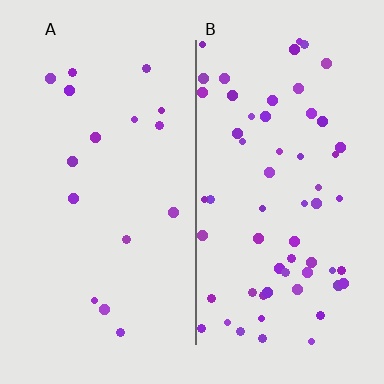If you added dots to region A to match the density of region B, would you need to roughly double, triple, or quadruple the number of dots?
Approximately quadruple.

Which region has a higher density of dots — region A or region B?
B (the right).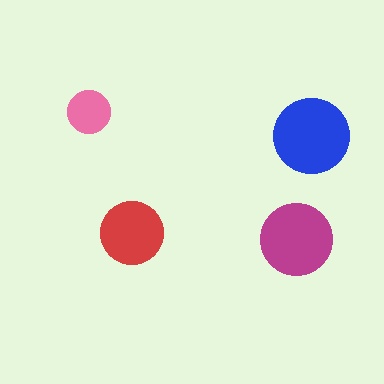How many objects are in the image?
There are 4 objects in the image.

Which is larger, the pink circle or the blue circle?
The blue one.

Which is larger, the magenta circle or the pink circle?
The magenta one.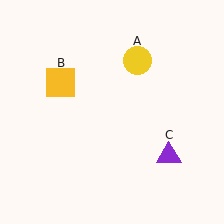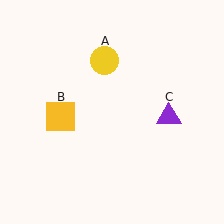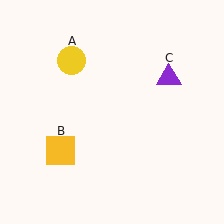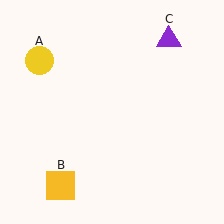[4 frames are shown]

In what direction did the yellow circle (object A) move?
The yellow circle (object A) moved left.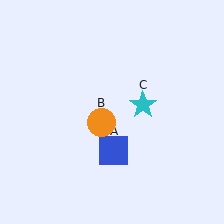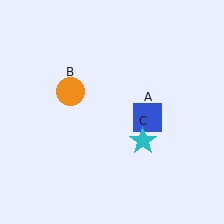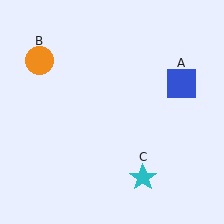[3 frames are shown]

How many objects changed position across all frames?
3 objects changed position: blue square (object A), orange circle (object B), cyan star (object C).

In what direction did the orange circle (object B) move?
The orange circle (object B) moved up and to the left.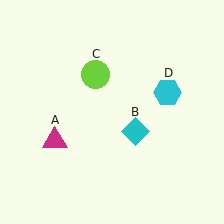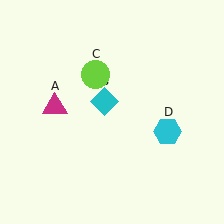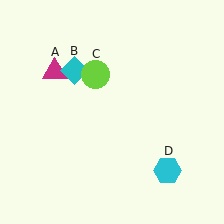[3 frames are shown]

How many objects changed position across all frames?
3 objects changed position: magenta triangle (object A), cyan diamond (object B), cyan hexagon (object D).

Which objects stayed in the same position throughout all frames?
Lime circle (object C) remained stationary.